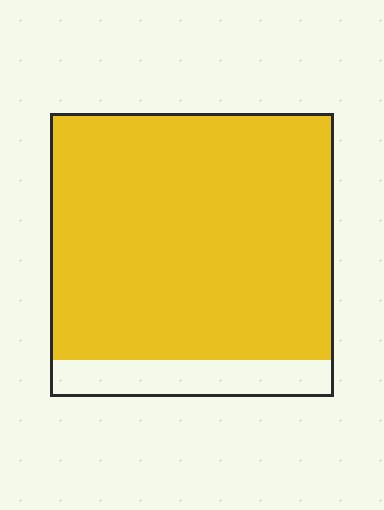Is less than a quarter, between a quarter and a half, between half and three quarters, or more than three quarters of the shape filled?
More than three quarters.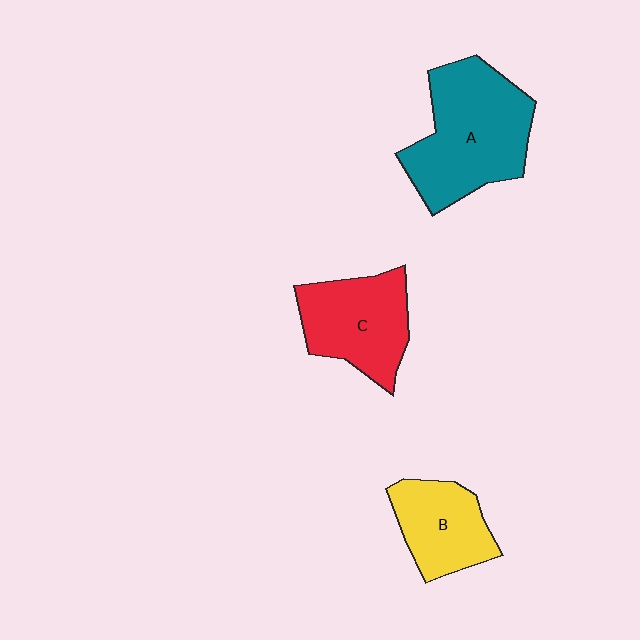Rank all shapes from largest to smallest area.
From largest to smallest: A (teal), C (red), B (yellow).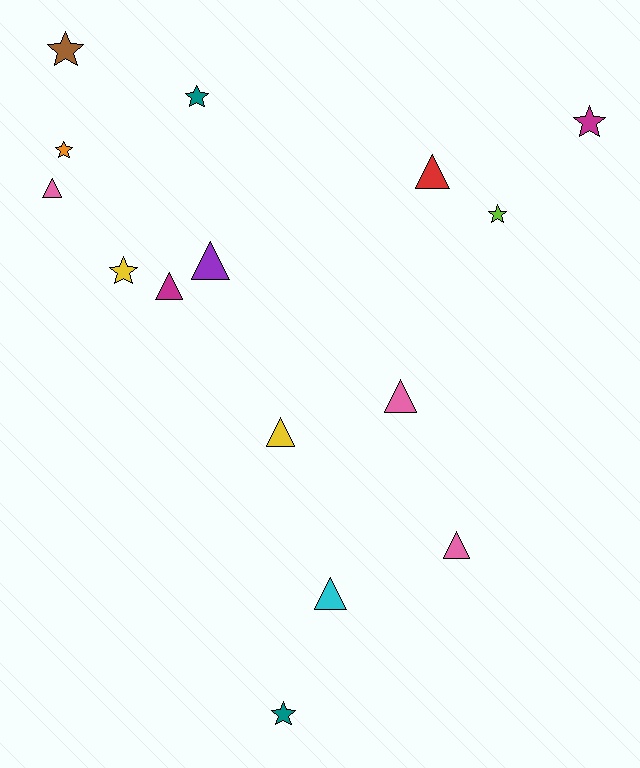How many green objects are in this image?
There are no green objects.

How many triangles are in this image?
There are 8 triangles.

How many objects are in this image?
There are 15 objects.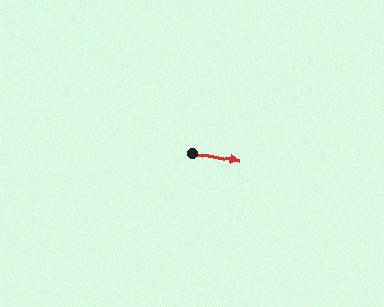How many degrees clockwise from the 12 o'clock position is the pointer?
Approximately 101 degrees.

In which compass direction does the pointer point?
East.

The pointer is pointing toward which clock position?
Roughly 3 o'clock.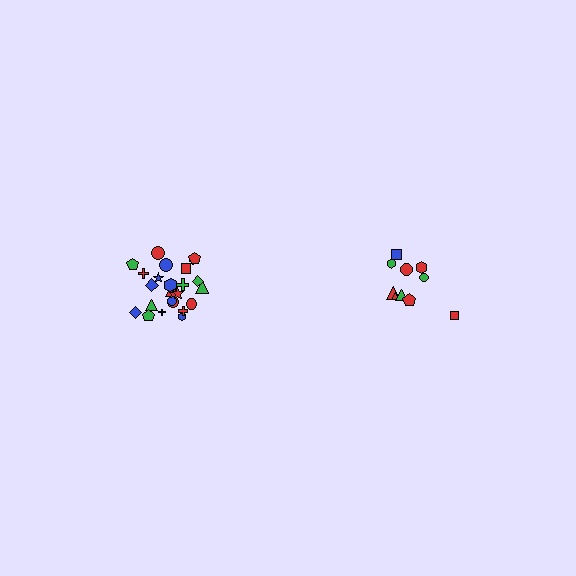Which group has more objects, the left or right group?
The left group.